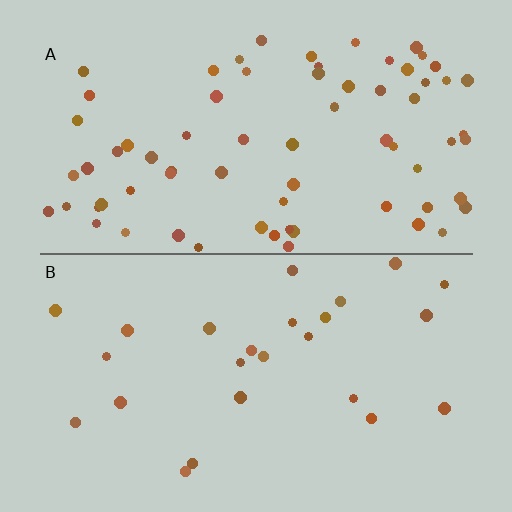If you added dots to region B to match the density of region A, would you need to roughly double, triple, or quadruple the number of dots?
Approximately triple.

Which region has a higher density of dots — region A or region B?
A (the top).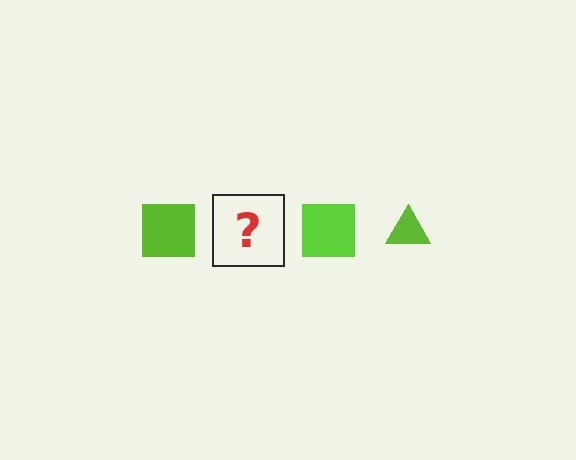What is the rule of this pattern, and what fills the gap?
The rule is that the pattern cycles through square, triangle shapes in lime. The gap should be filled with a lime triangle.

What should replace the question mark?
The question mark should be replaced with a lime triangle.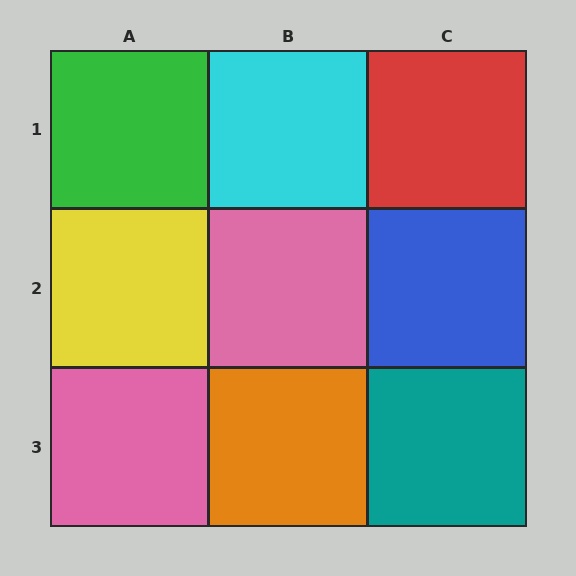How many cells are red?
1 cell is red.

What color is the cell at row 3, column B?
Orange.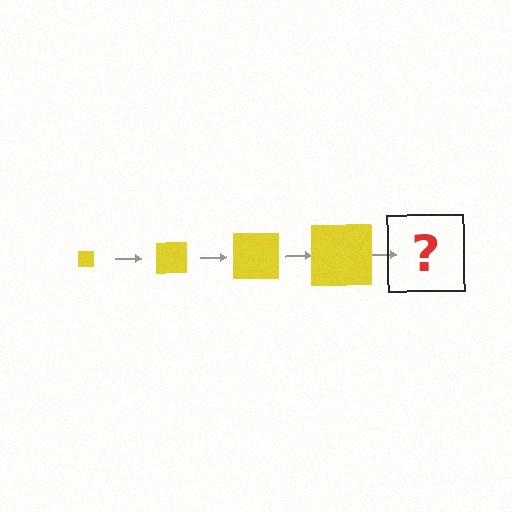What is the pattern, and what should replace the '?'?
The pattern is that the square gets progressively larger each step. The '?' should be a yellow square, larger than the previous one.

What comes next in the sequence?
The next element should be a yellow square, larger than the previous one.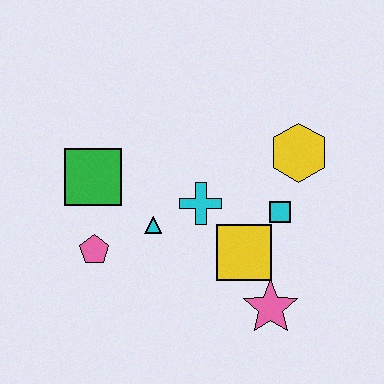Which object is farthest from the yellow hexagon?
The pink pentagon is farthest from the yellow hexagon.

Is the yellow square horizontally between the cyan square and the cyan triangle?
Yes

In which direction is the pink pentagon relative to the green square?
The pink pentagon is below the green square.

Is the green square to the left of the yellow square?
Yes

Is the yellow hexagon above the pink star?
Yes